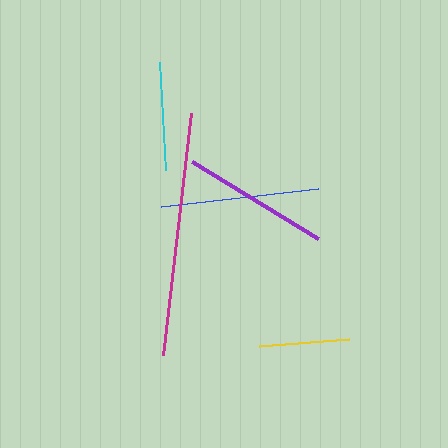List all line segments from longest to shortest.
From longest to shortest: magenta, blue, purple, cyan, yellow.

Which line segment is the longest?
The magenta line is the longest at approximately 243 pixels.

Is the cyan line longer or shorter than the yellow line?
The cyan line is longer than the yellow line.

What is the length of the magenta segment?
The magenta segment is approximately 243 pixels long.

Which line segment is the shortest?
The yellow line is the shortest at approximately 90 pixels.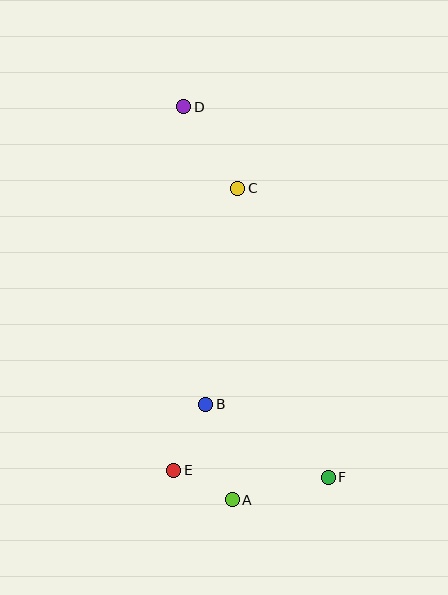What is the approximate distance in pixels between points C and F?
The distance between C and F is approximately 303 pixels.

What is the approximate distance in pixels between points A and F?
The distance between A and F is approximately 99 pixels.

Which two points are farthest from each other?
Points D and F are farthest from each other.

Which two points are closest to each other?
Points A and E are closest to each other.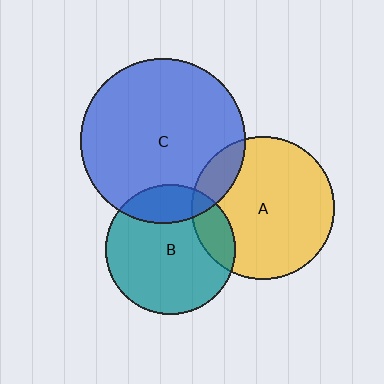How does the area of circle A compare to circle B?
Approximately 1.2 times.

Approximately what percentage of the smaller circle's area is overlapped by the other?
Approximately 15%.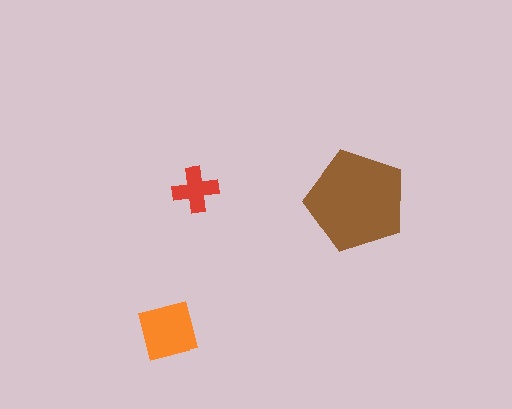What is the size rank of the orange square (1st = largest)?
2nd.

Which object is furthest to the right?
The brown pentagon is rightmost.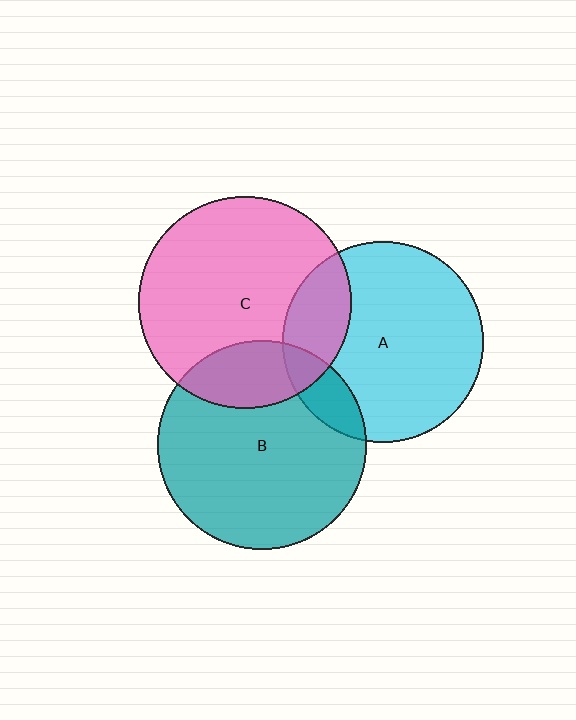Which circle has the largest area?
Circle C (pink).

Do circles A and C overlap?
Yes.